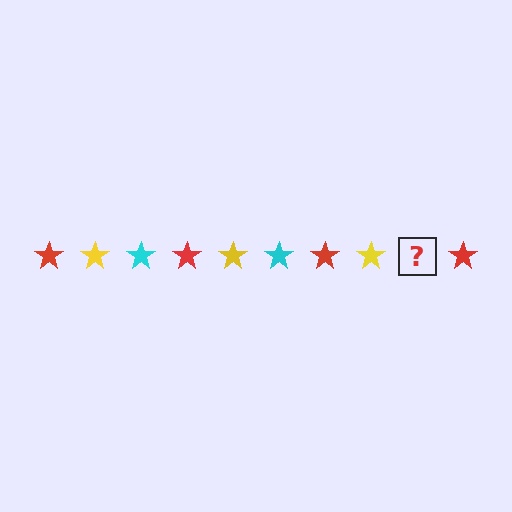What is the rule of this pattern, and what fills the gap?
The rule is that the pattern cycles through red, yellow, cyan stars. The gap should be filled with a cyan star.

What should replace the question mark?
The question mark should be replaced with a cyan star.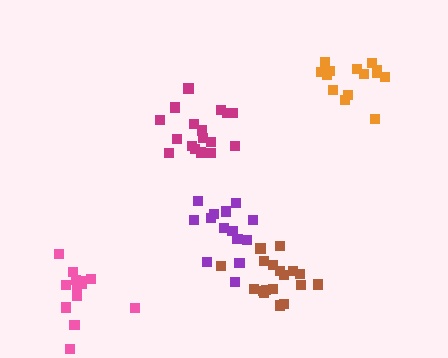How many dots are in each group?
Group 1: 18 dots, Group 2: 14 dots, Group 3: 13 dots, Group 4: 17 dots, Group 5: 14 dots (76 total).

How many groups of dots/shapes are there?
There are 5 groups.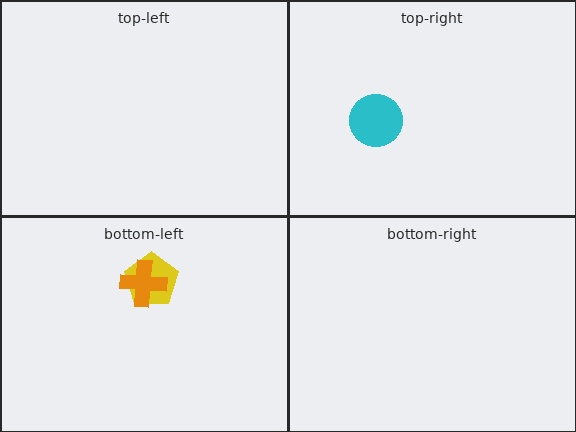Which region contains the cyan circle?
The top-right region.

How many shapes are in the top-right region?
1.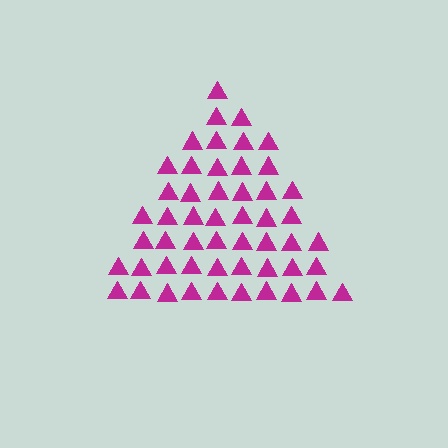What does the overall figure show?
The overall figure shows a triangle.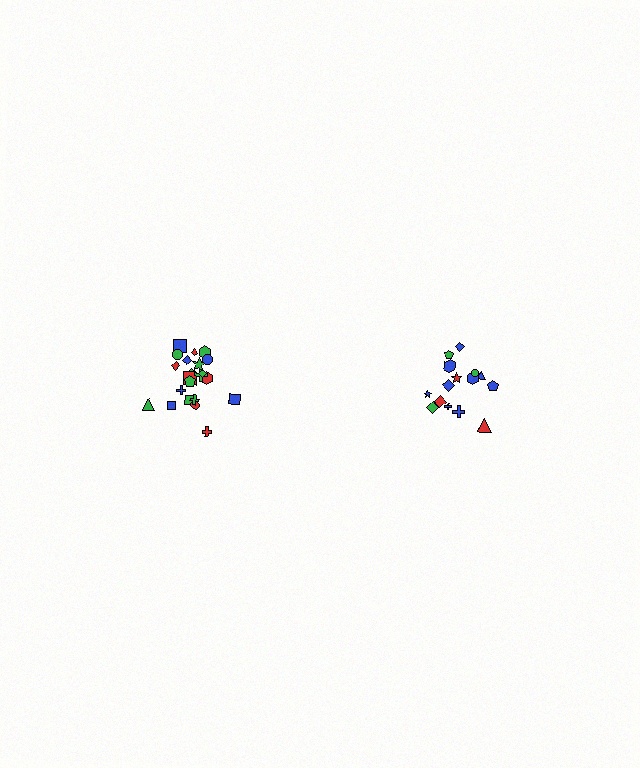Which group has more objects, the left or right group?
The left group.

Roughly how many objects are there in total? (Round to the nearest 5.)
Roughly 35 objects in total.